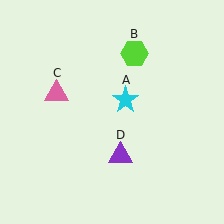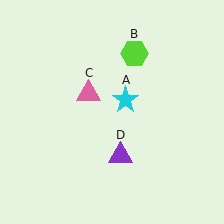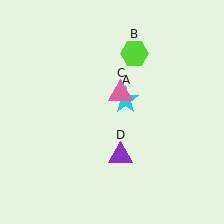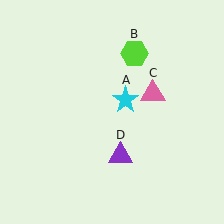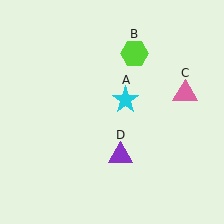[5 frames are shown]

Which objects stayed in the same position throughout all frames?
Cyan star (object A) and lime hexagon (object B) and purple triangle (object D) remained stationary.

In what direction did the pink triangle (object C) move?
The pink triangle (object C) moved right.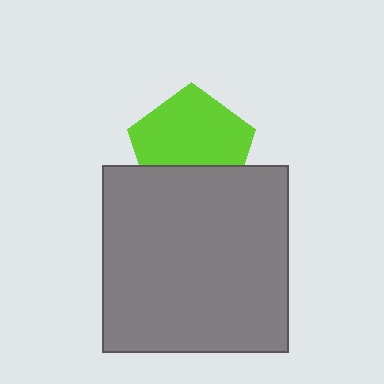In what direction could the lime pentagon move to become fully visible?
The lime pentagon could move up. That would shift it out from behind the gray square entirely.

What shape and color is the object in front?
The object in front is a gray square.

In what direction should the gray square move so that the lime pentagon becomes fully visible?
The gray square should move down. That is the shortest direction to clear the overlap and leave the lime pentagon fully visible.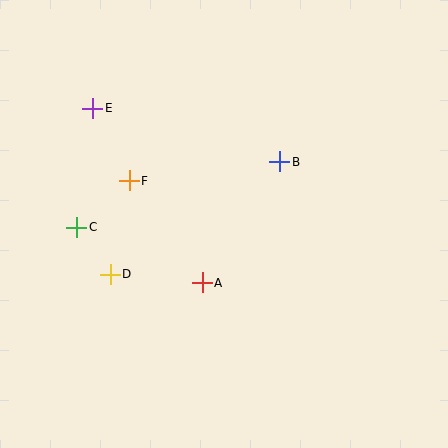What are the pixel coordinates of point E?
Point E is at (93, 108).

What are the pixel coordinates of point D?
Point D is at (110, 274).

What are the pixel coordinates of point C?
Point C is at (77, 227).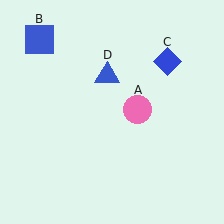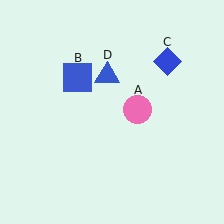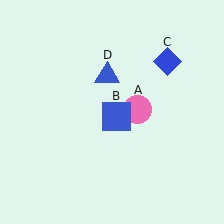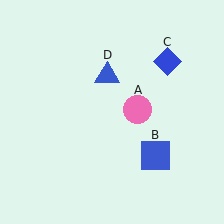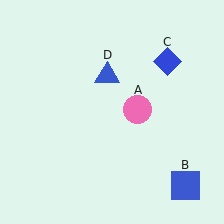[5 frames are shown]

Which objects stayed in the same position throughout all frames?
Pink circle (object A) and blue diamond (object C) and blue triangle (object D) remained stationary.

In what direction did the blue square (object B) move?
The blue square (object B) moved down and to the right.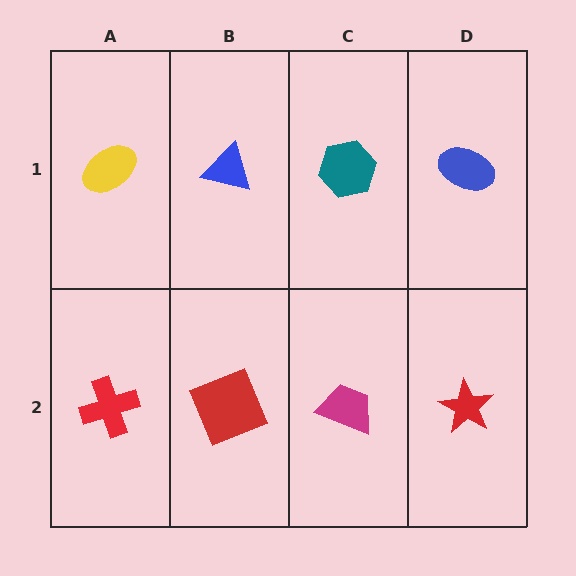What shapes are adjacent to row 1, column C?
A magenta trapezoid (row 2, column C), a blue triangle (row 1, column B), a blue ellipse (row 1, column D).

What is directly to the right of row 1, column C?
A blue ellipse.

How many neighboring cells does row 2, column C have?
3.